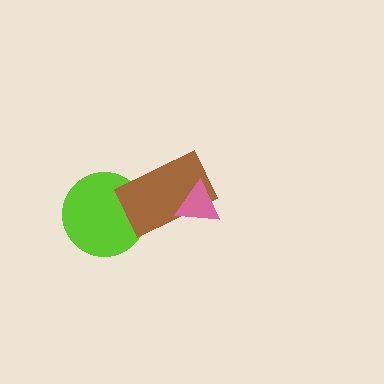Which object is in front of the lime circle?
The brown rectangle is in front of the lime circle.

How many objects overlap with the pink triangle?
1 object overlaps with the pink triangle.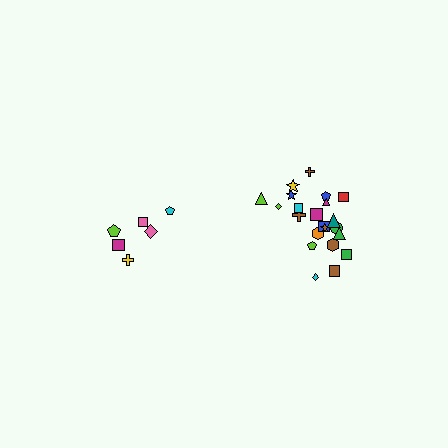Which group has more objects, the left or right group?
The right group.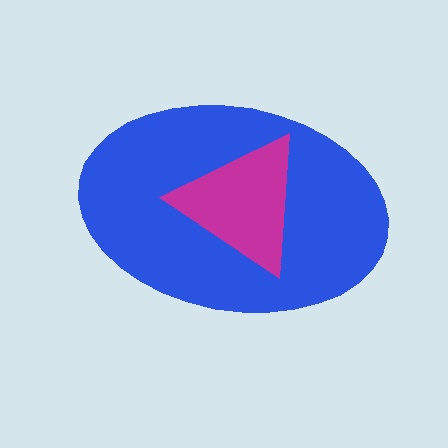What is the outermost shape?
The blue ellipse.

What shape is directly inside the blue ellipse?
The magenta triangle.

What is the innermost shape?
The magenta triangle.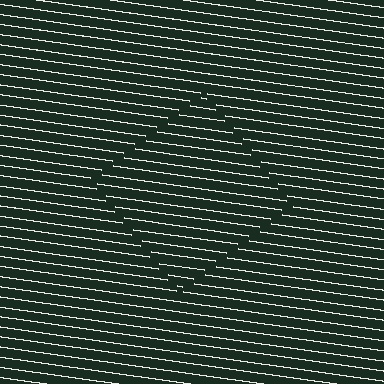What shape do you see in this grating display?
An illusory square. The interior of the shape contains the same grating, shifted by half a period — the contour is defined by the phase discontinuity where line-ends from the inner and outer gratings abut.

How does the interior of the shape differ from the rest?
The interior of the shape contains the same grating, shifted by half a period — the contour is defined by the phase discontinuity where line-ends from the inner and outer gratings abut.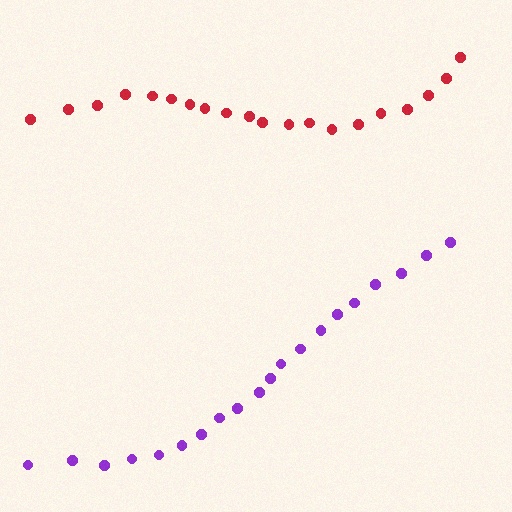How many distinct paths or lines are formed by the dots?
There are 2 distinct paths.